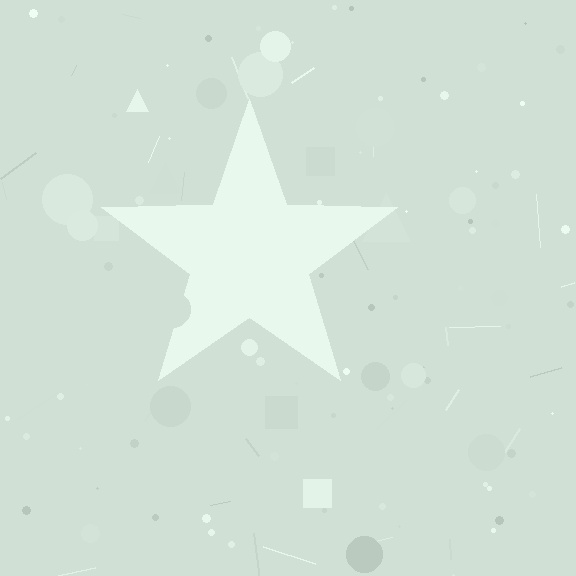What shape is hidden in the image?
A star is hidden in the image.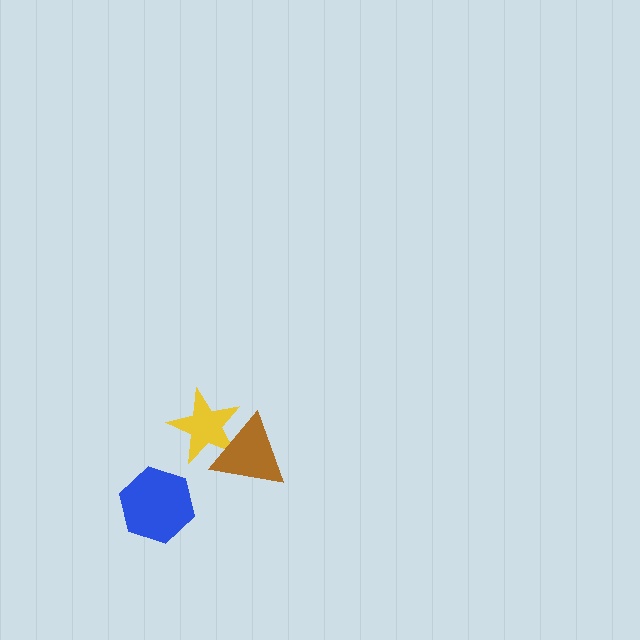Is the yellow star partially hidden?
Yes, it is partially covered by another shape.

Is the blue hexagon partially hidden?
No, no other shape covers it.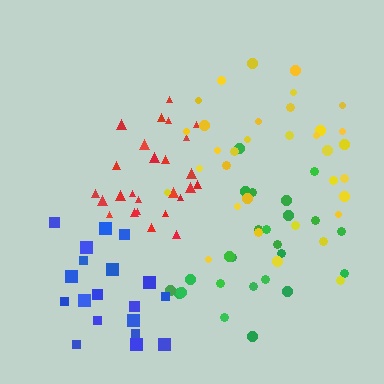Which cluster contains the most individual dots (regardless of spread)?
Yellow (35).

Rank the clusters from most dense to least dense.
red, blue, green, yellow.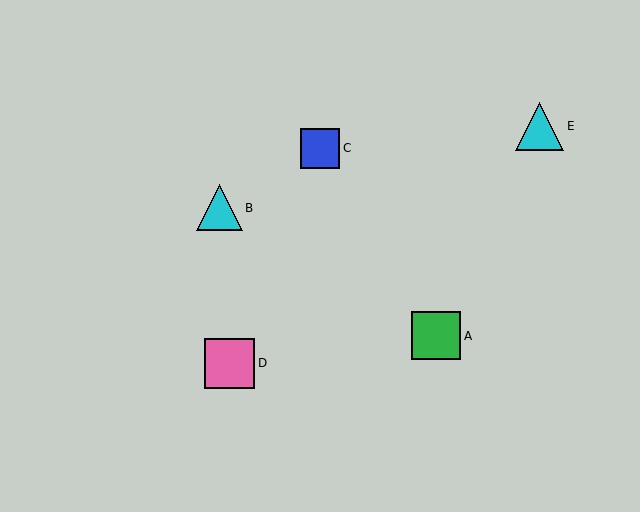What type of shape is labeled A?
Shape A is a green square.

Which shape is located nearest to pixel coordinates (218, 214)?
The cyan triangle (labeled B) at (219, 208) is nearest to that location.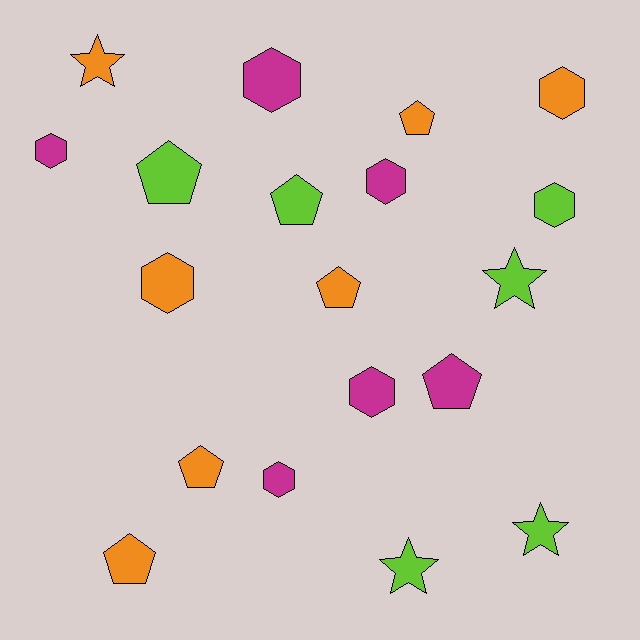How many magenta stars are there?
There are no magenta stars.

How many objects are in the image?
There are 19 objects.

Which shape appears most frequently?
Hexagon, with 8 objects.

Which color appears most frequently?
Orange, with 7 objects.